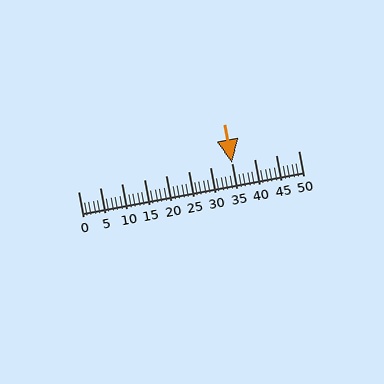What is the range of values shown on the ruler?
The ruler shows values from 0 to 50.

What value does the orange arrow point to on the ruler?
The orange arrow points to approximately 35.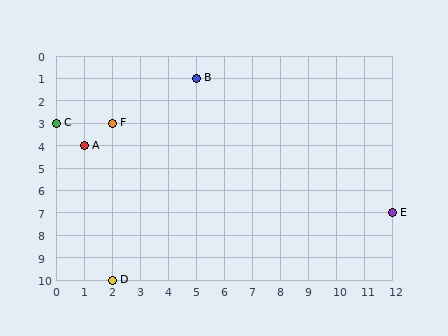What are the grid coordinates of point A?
Point A is at grid coordinates (1, 4).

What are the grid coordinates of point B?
Point B is at grid coordinates (5, 1).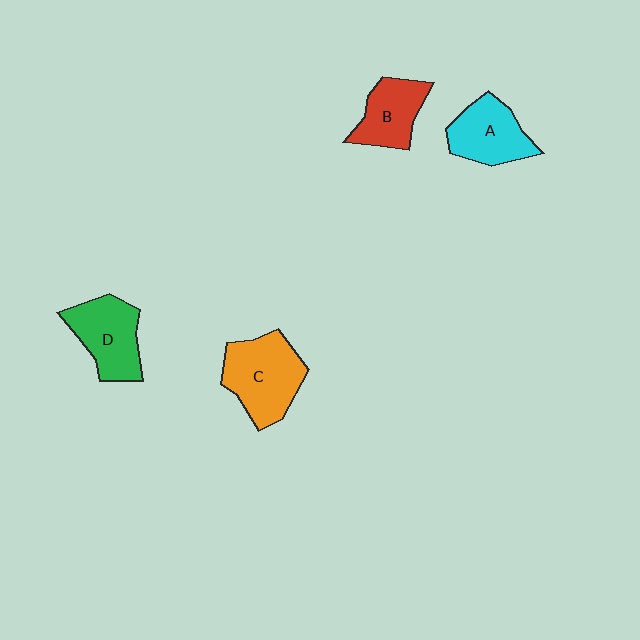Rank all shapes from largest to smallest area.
From largest to smallest: C (orange), D (green), A (cyan), B (red).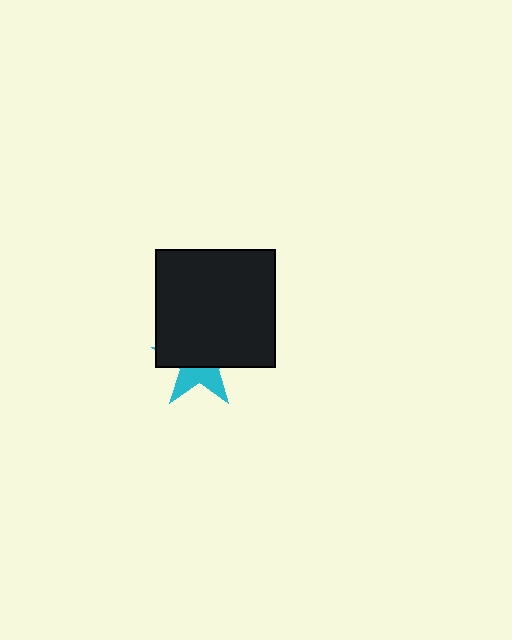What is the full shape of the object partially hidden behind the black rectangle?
The partially hidden object is a cyan star.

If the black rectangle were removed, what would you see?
You would see the complete cyan star.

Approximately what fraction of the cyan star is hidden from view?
Roughly 62% of the cyan star is hidden behind the black rectangle.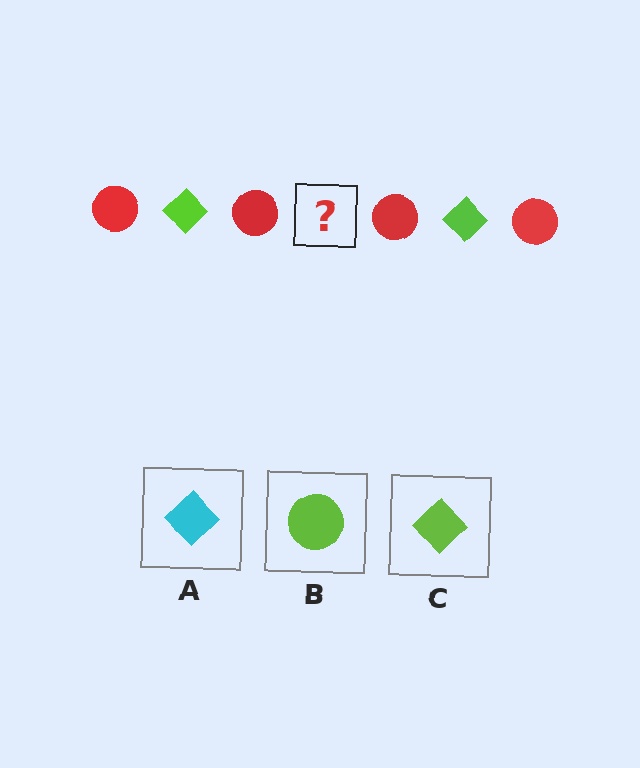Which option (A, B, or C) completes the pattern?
C.